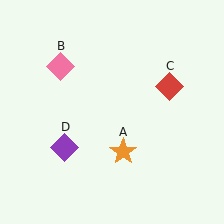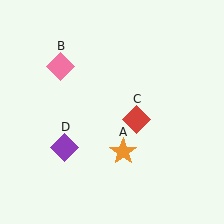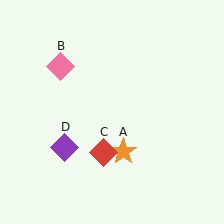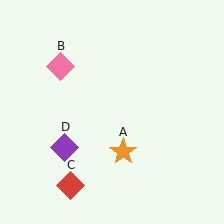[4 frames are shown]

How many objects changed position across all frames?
1 object changed position: red diamond (object C).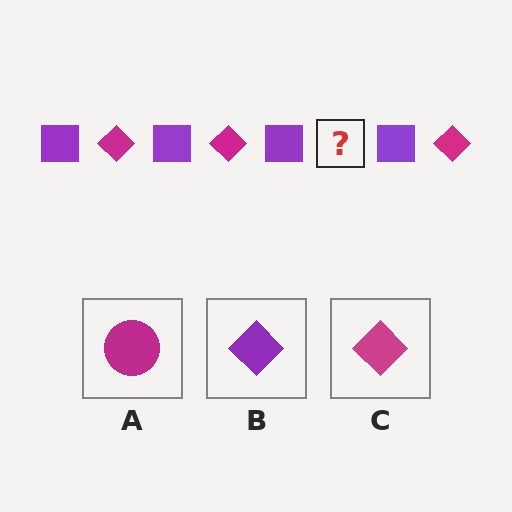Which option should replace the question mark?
Option C.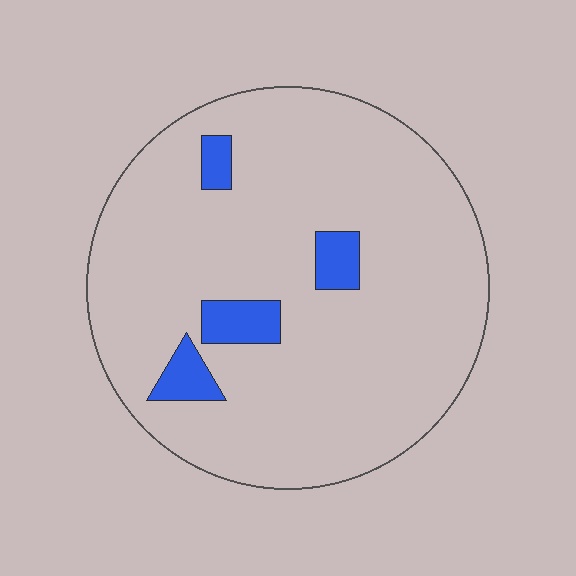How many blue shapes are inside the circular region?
4.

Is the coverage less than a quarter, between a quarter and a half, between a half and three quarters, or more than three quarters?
Less than a quarter.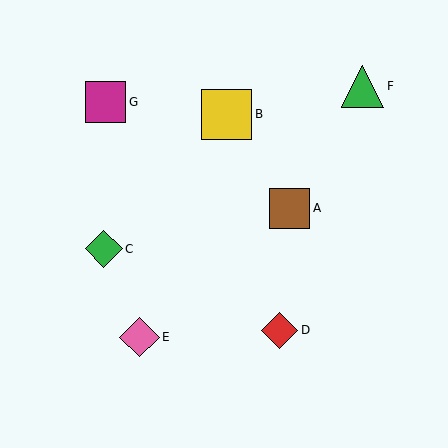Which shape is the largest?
The yellow square (labeled B) is the largest.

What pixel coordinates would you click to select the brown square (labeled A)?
Click at (290, 208) to select the brown square A.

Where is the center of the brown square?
The center of the brown square is at (290, 208).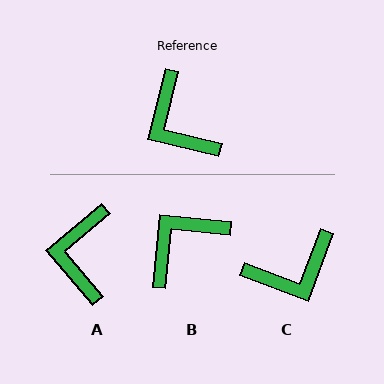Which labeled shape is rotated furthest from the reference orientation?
C, about 83 degrees away.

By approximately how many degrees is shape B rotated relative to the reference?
Approximately 82 degrees clockwise.